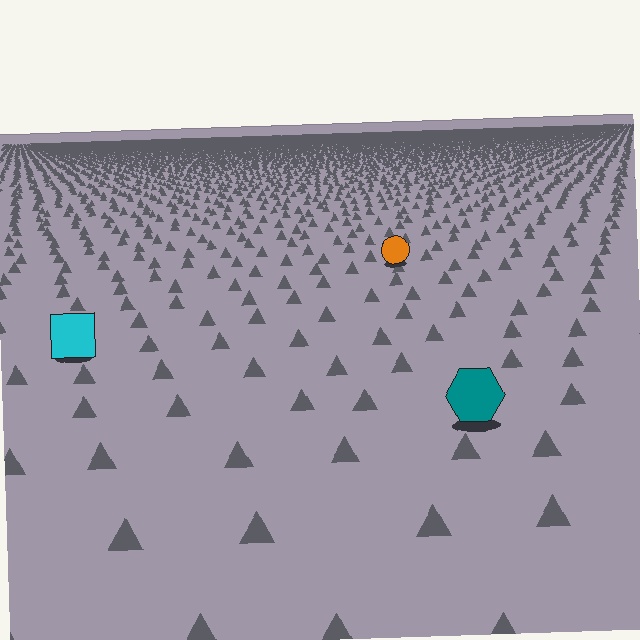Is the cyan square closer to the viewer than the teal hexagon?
No. The teal hexagon is closer — you can tell from the texture gradient: the ground texture is coarser near it.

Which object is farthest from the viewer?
The orange circle is farthest from the viewer. It appears smaller and the ground texture around it is denser.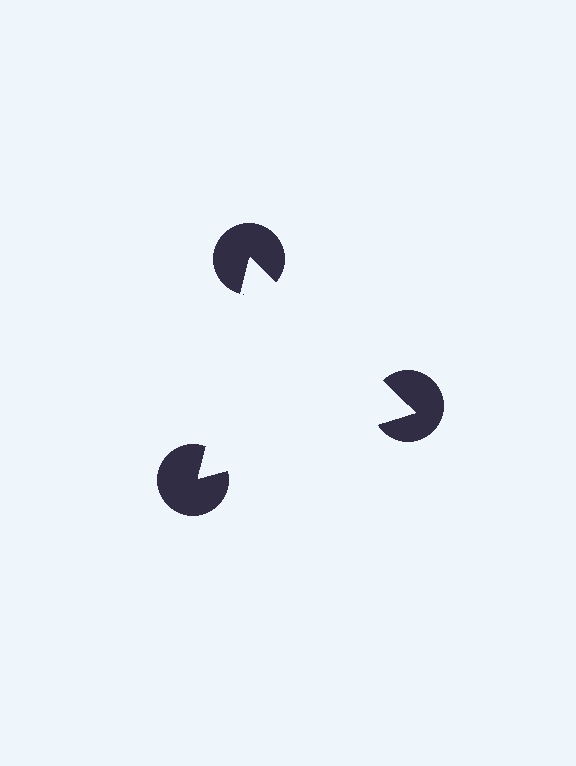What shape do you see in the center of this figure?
An illusory triangle — its edges are inferred from the aligned wedge cuts in the pac-man discs, not physically drawn.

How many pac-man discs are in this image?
There are 3 — one at each vertex of the illusory triangle.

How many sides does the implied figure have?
3 sides.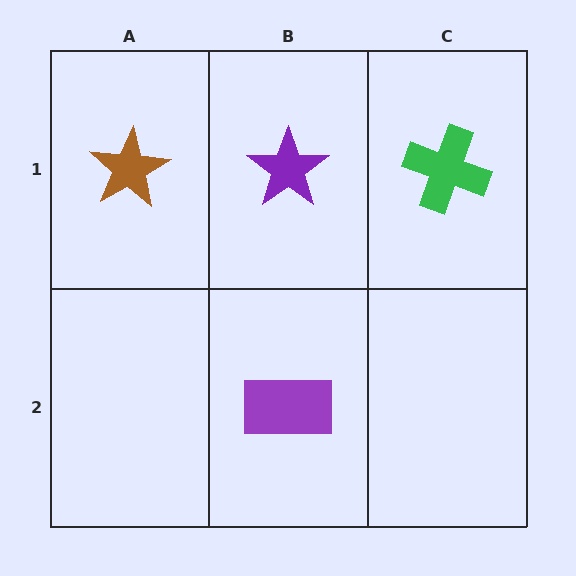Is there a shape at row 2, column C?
No, that cell is empty.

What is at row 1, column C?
A green cross.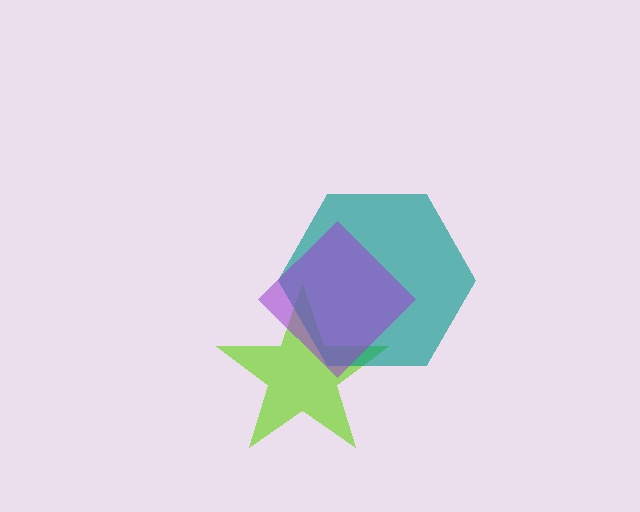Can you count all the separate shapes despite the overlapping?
Yes, there are 3 separate shapes.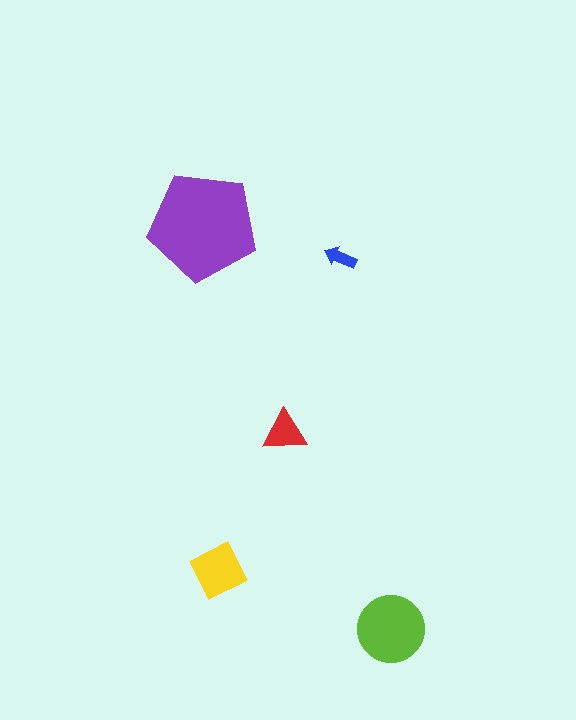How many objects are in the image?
There are 5 objects in the image.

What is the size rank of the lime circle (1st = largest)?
2nd.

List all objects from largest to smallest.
The purple pentagon, the lime circle, the yellow diamond, the red triangle, the blue arrow.